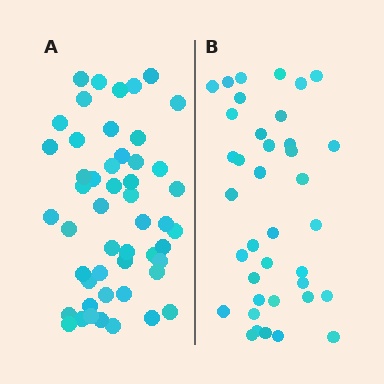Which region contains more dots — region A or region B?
Region A (the left region) has more dots.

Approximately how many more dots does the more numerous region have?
Region A has roughly 12 or so more dots than region B.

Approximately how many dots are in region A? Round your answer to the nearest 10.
About 50 dots.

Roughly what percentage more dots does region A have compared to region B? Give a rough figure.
About 30% more.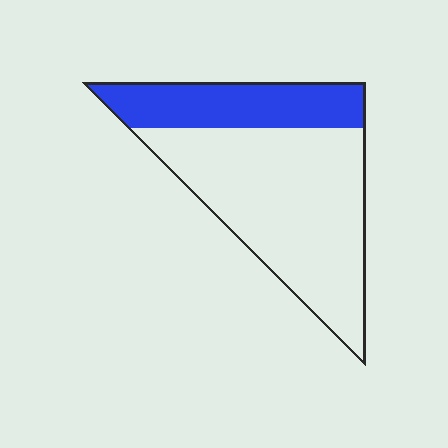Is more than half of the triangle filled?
No.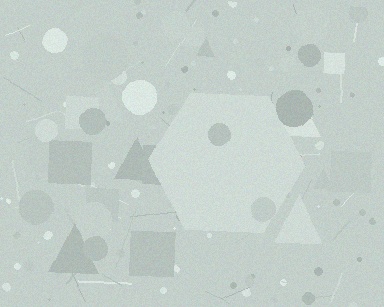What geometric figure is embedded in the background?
A hexagon is embedded in the background.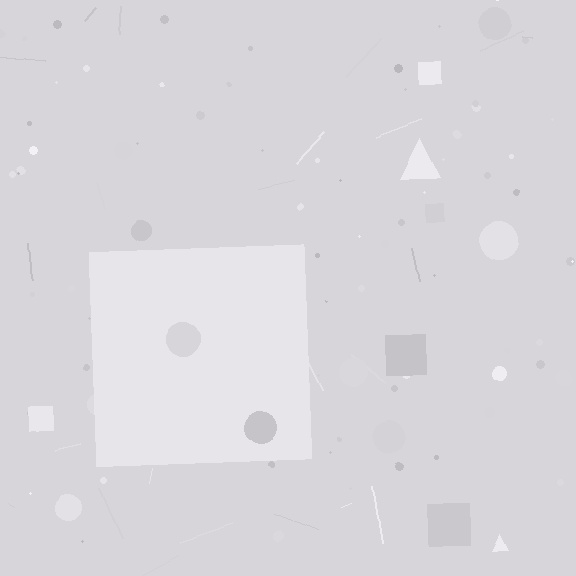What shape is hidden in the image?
A square is hidden in the image.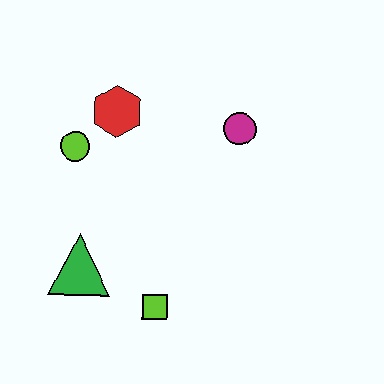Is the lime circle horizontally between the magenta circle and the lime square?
No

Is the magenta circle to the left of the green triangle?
No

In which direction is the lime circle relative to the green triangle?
The lime circle is above the green triangle.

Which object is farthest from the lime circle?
The lime square is farthest from the lime circle.